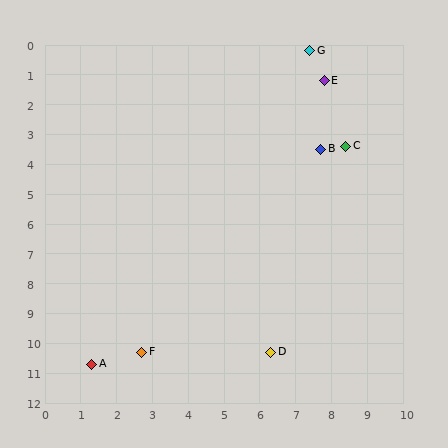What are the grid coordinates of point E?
Point E is at approximately (7.8, 1.2).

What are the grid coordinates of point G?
Point G is at approximately (7.4, 0.2).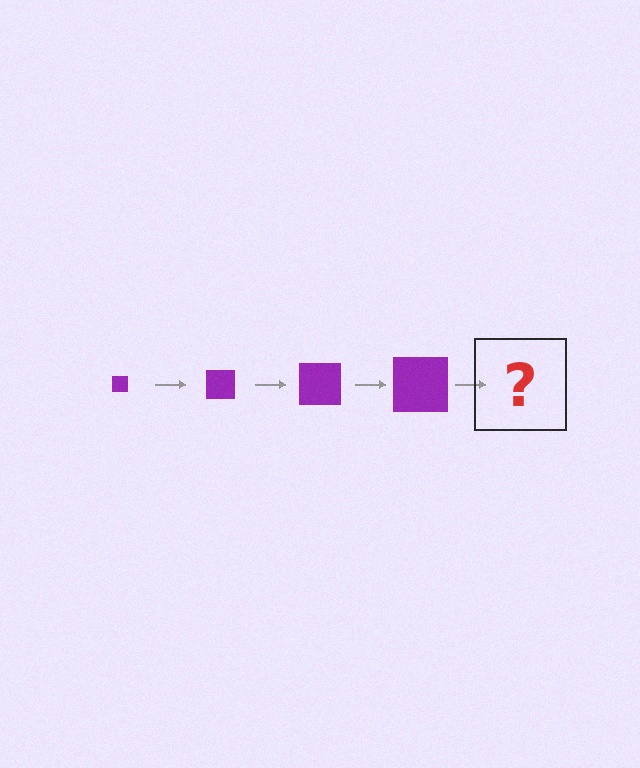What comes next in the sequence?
The next element should be a purple square, larger than the previous one.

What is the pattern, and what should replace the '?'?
The pattern is that the square gets progressively larger each step. The '?' should be a purple square, larger than the previous one.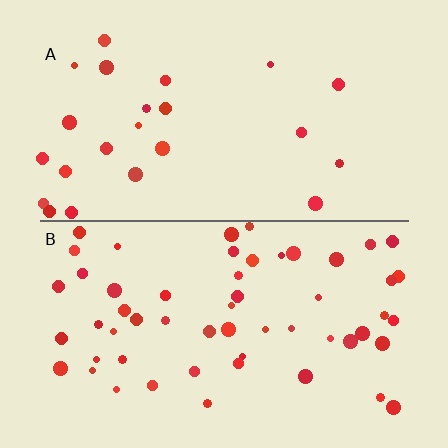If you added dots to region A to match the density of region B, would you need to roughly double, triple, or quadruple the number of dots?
Approximately double.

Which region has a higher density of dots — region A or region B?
B (the bottom).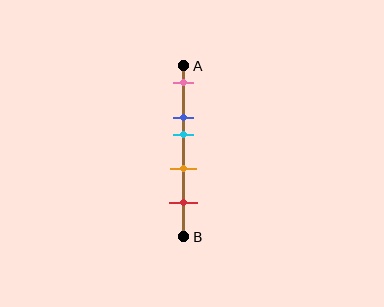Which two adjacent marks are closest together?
The blue and cyan marks are the closest adjacent pair.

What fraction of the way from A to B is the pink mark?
The pink mark is approximately 10% (0.1) of the way from A to B.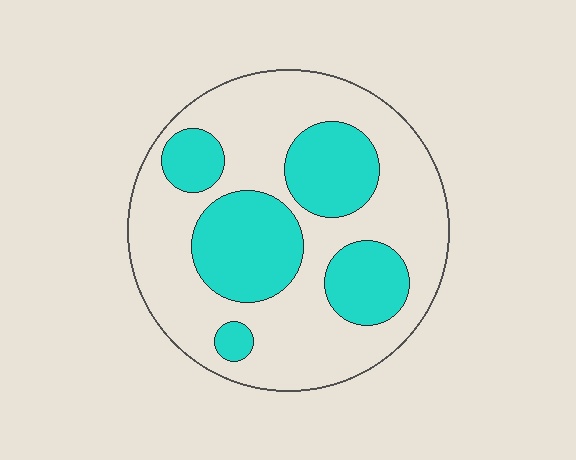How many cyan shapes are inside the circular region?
5.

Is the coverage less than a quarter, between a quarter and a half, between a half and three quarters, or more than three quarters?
Between a quarter and a half.